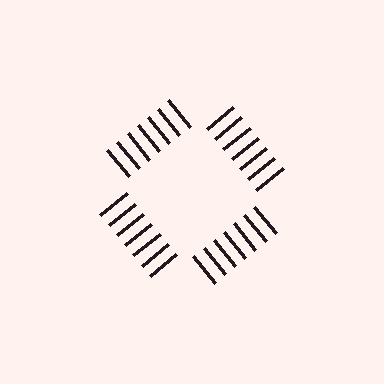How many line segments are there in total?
28 — 7 along each of the 4 edges.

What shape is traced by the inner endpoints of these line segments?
An illusory square — the line segments terminate on its edges but no continuous stroke is drawn.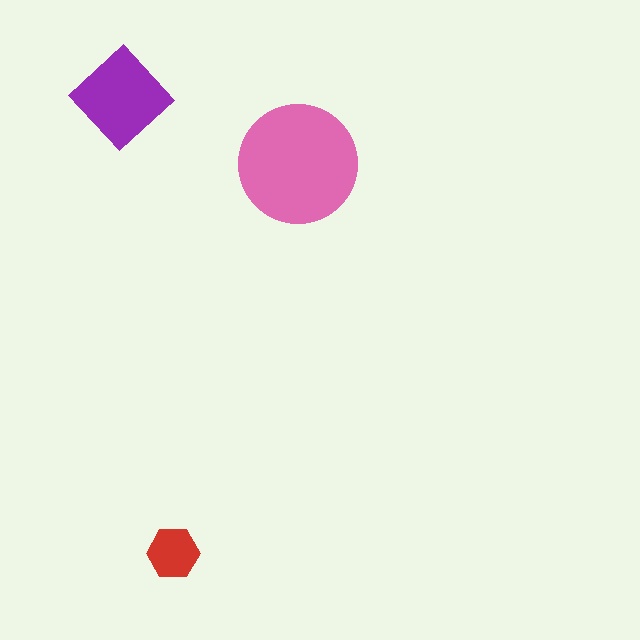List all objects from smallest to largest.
The red hexagon, the purple diamond, the pink circle.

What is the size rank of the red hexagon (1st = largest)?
3rd.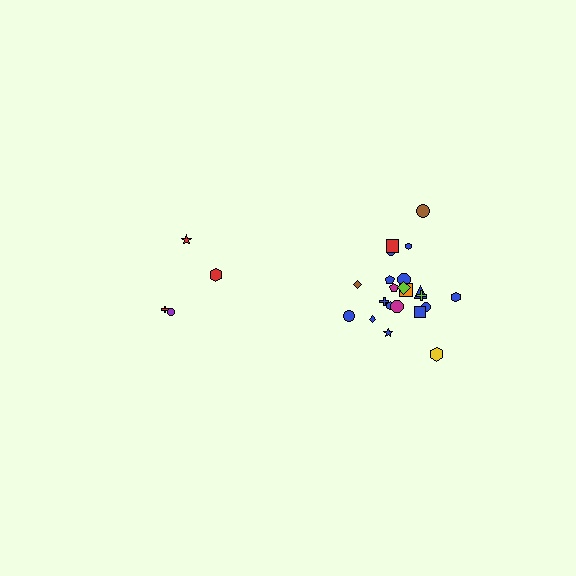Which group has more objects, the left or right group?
The right group.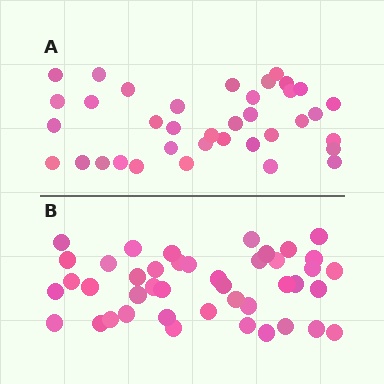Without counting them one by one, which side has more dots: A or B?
Region B (the bottom region) has more dots.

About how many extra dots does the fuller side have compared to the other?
Region B has about 6 more dots than region A.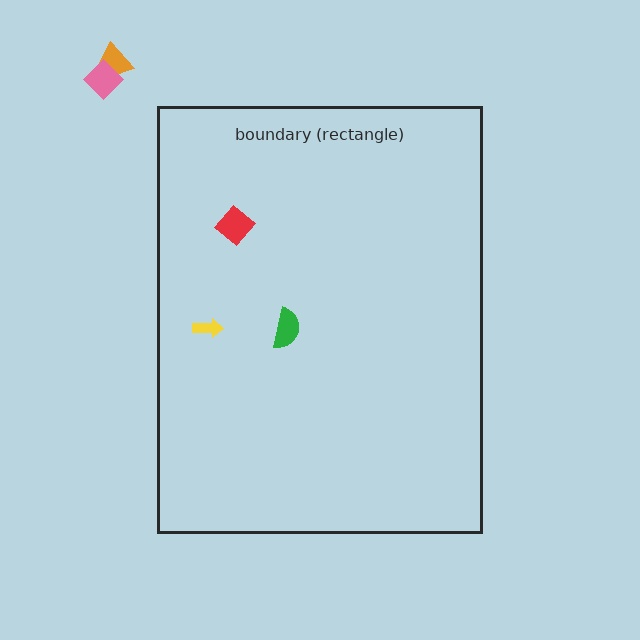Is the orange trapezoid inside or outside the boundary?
Outside.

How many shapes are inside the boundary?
3 inside, 2 outside.